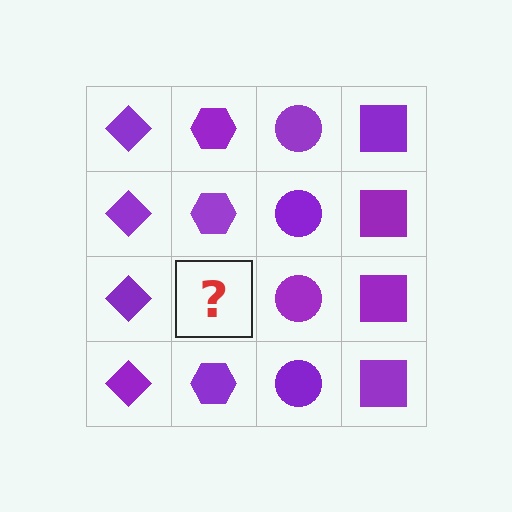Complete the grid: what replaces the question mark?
The question mark should be replaced with a purple hexagon.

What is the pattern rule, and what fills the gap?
The rule is that each column has a consistent shape. The gap should be filled with a purple hexagon.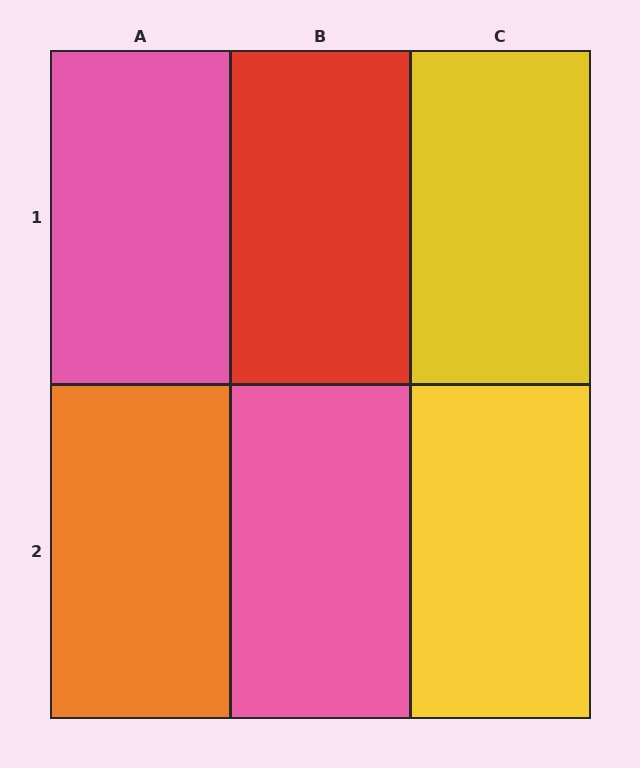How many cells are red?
1 cell is red.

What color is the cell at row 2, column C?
Yellow.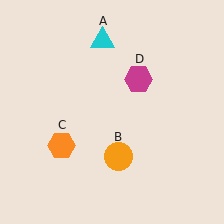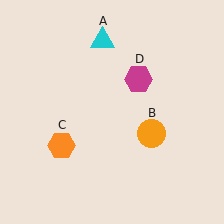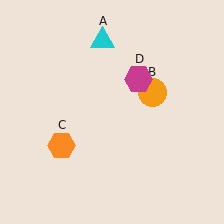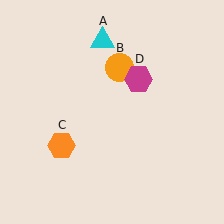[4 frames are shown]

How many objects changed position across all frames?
1 object changed position: orange circle (object B).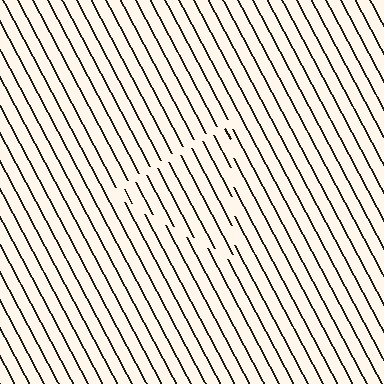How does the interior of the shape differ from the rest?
The interior of the shape contains the same grating, shifted by half a period — the contour is defined by the phase discontinuity where line-ends from the inner and outer gratings abut.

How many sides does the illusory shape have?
3 sides — the line-ends trace a triangle.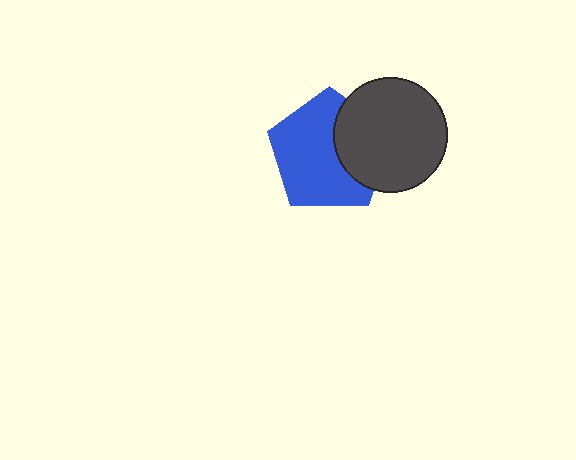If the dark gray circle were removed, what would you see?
You would see the complete blue pentagon.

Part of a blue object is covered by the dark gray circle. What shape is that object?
It is a pentagon.